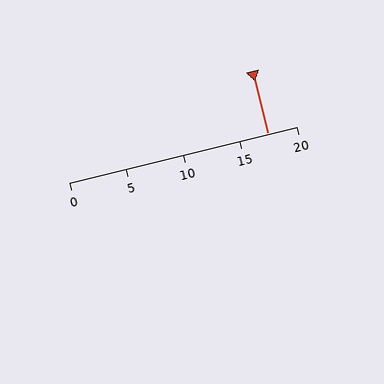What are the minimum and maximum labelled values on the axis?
The axis runs from 0 to 20.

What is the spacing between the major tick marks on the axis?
The major ticks are spaced 5 apart.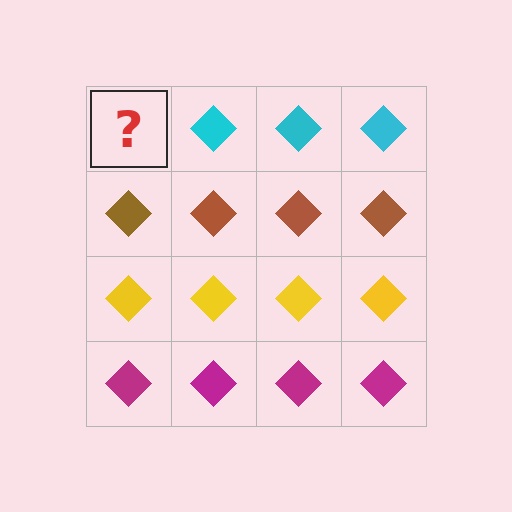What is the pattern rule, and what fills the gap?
The rule is that each row has a consistent color. The gap should be filled with a cyan diamond.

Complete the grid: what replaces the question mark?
The question mark should be replaced with a cyan diamond.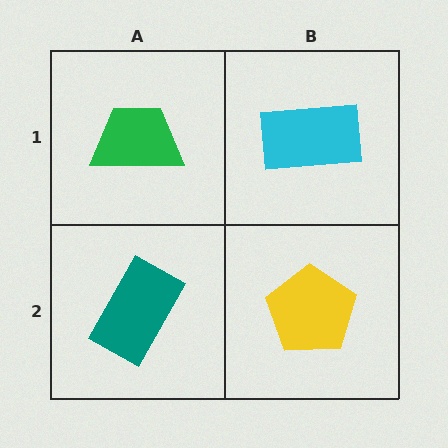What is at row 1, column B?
A cyan rectangle.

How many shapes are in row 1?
2 shapes.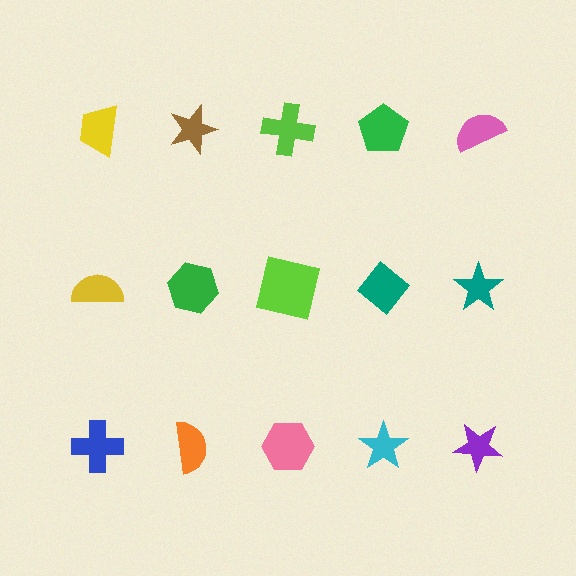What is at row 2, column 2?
A green hexagon.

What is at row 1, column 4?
A green pentagon.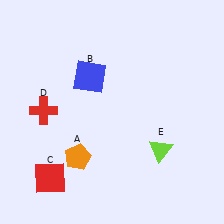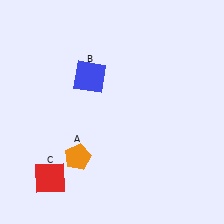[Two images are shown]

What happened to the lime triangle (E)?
The lime triangle (E) was removed in Image 2. It was in the bottom-right area of Image 1.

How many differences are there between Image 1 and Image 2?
There are 2 differences between the two images.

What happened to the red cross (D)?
The red cross (D) was removed in Image 2. It was in the top-left area of Image 1.